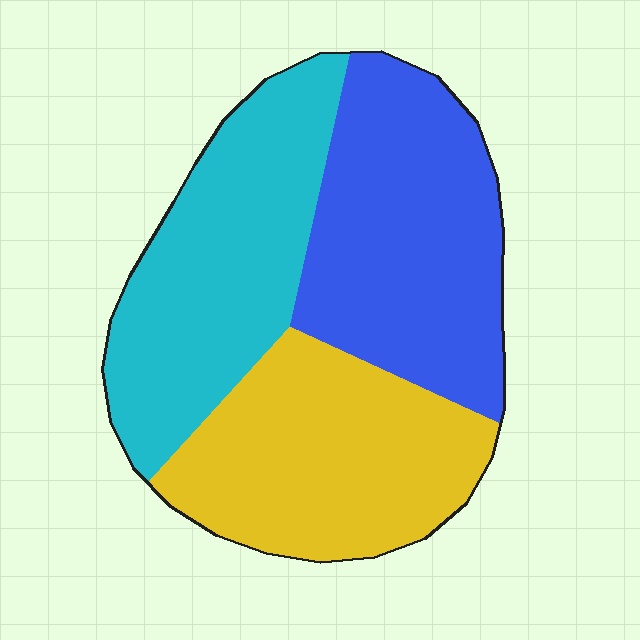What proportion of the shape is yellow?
Yellow covers roughly 30% of the shape.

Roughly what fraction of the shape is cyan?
Cyan covers roughly 35% of the shape.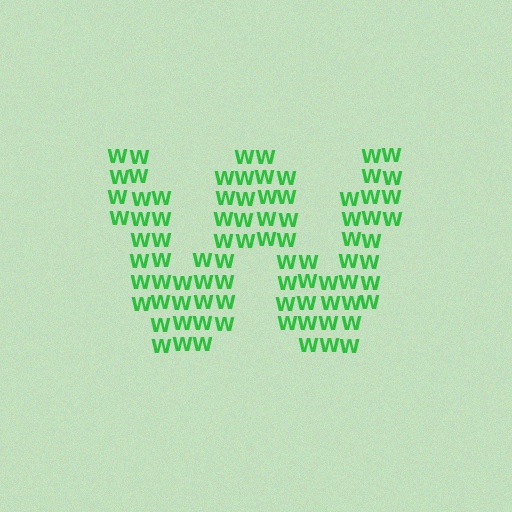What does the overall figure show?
The overall figure shows the letter W.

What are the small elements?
The small elements are letter W's.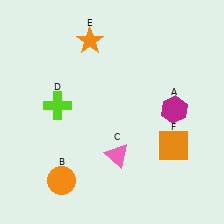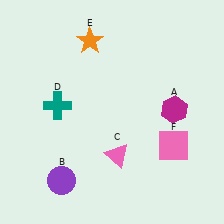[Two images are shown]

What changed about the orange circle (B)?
In Image 1, B is orange. In Image 2, it changed to purple.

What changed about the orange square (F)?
In Image 1, F is orange. In Image 2, it changed to pink.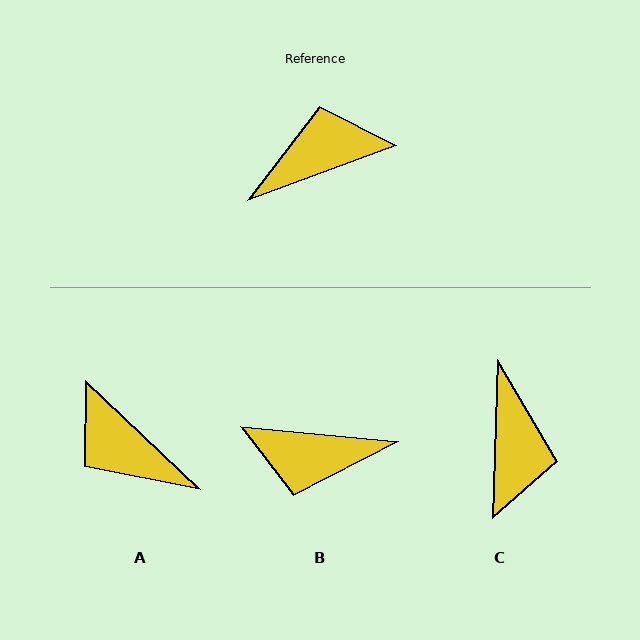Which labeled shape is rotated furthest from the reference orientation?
B, about 154 degrees away.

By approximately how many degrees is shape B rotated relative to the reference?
Approximately 154 degrees counter-clockwise.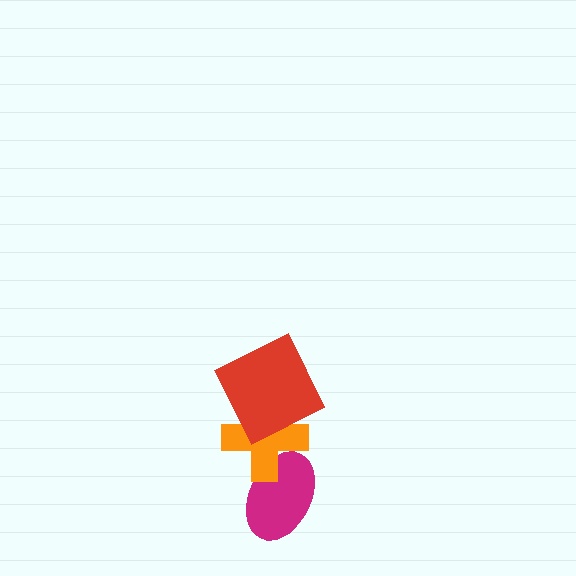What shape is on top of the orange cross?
The red square is on top of the orange cross.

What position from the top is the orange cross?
The orange cross is 2nd from the top.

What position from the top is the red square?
The red square is 1st from the top.